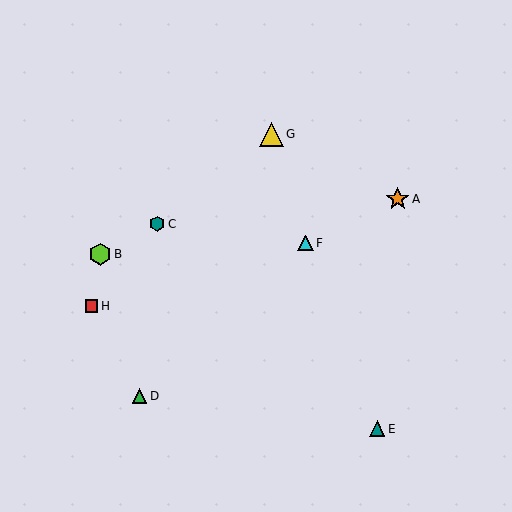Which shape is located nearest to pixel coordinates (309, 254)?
The cyan triangle (labeled F) at (306, 243) is nearest to that location.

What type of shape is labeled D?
Shape D is a green triangle.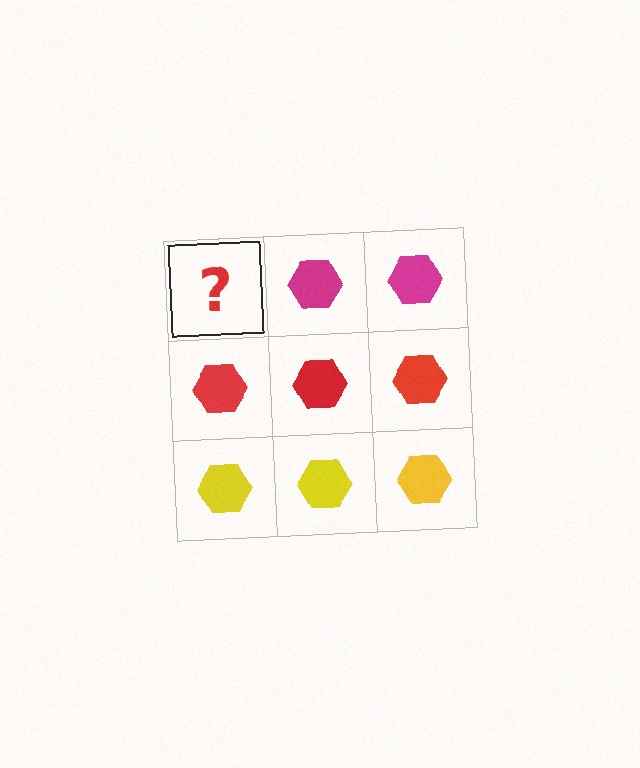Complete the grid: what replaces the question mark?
The question mark should be replaced with a magenta hexagon.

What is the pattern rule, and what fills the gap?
The rule is that each row has a consistent color. The gap should be filled with a magenta hexagon.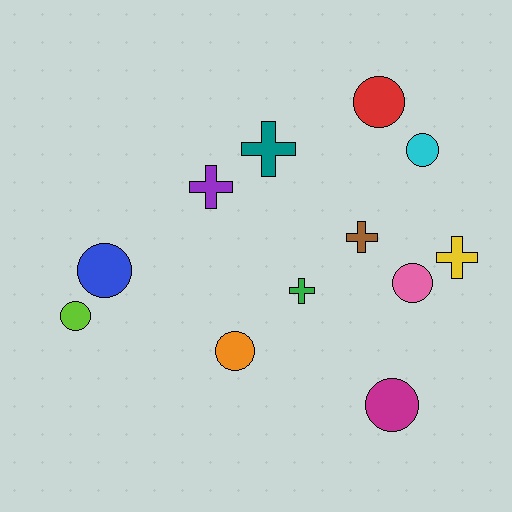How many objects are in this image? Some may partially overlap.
There are 12 objects.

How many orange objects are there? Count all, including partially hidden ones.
There is 1 orange object.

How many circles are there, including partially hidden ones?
There are 7 circles.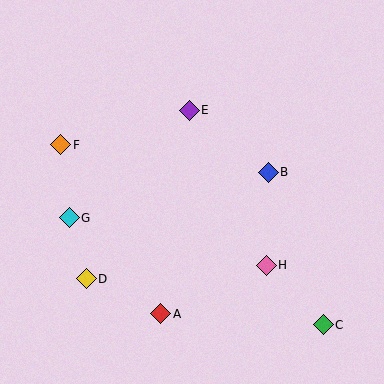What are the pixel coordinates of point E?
Point E is at (189, 110).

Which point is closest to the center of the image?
Point B at (268, 172) is closest to the center.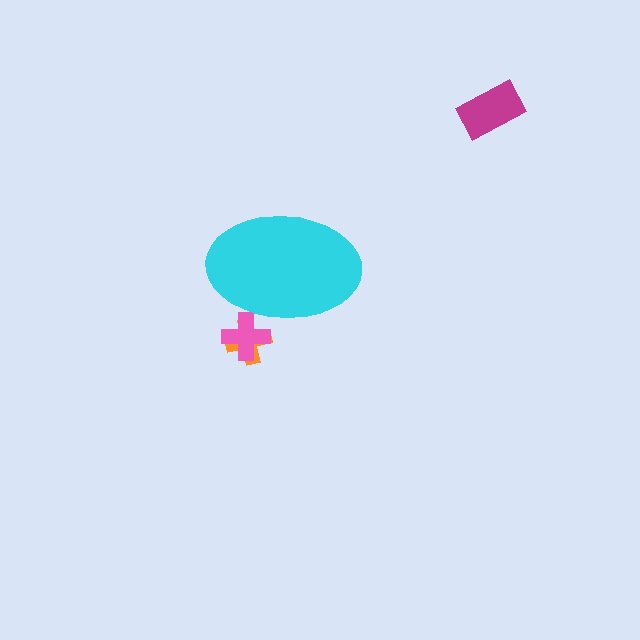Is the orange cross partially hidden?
Yes, the orange cross is partially hidden behind the cyan ellipse.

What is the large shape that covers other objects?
A cyan ellipse.